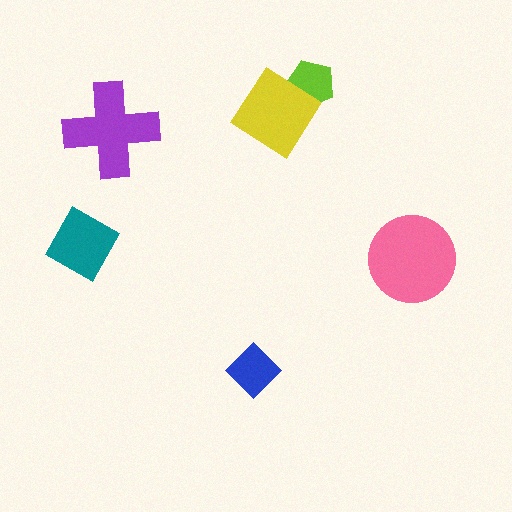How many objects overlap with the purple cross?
0 objects overlap with the purple cross.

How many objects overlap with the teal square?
0 objects overlap with the teal square.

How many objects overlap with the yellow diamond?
1 object overlaps with the yellow diamond.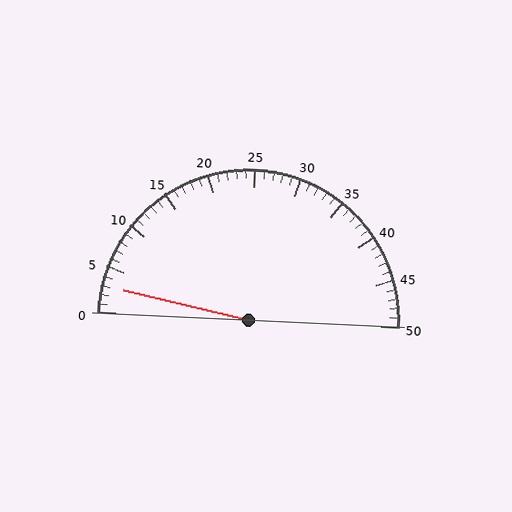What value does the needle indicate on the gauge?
The needle indicates approximately 3.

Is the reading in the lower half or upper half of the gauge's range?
The reading is in the lower half of the range (0 to 50).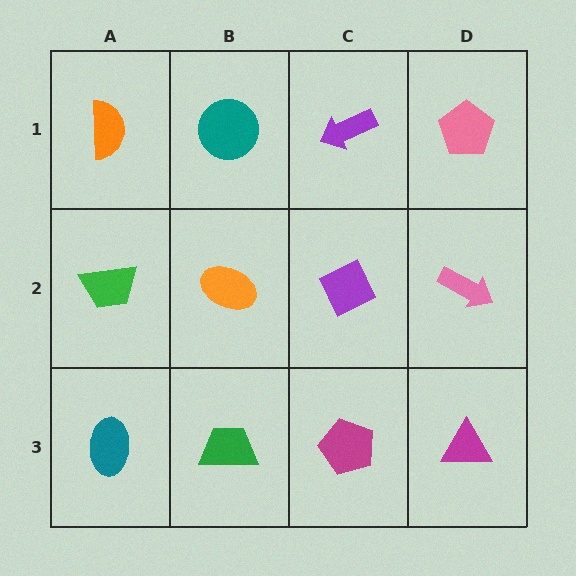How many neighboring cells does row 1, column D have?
2.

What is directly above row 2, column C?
A purple arrow.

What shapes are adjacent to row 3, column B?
An orange ellipse (row 2, column B), a teal ellipse (row 3, column A), a magenta pentagon (row 3, column C).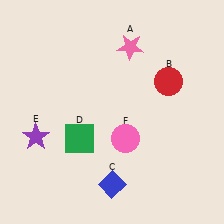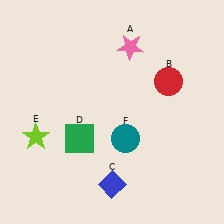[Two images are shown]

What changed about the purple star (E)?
In Image 1, E is purple. In Image 2, it changed to lime.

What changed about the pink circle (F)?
In Image 1, F is pink. In Image 2, it changed to teal.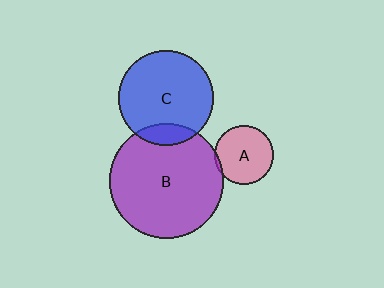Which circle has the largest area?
Circle B (purple).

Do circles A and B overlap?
Yes.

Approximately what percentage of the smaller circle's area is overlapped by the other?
Approximately 5%.